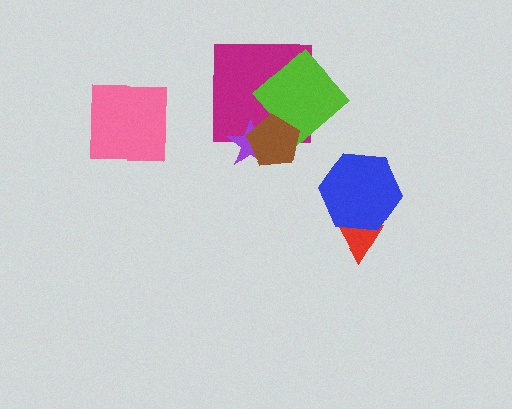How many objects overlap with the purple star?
2 objects overlap with the purple star.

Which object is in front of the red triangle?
The blue hexagon is in front of the red triangle.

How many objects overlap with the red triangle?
1 object overlaps with the red triangle.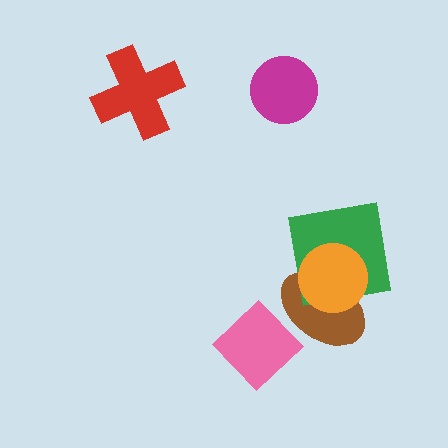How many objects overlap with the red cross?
0 objects overlap with the red cross.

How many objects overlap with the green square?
2 objects overlap with the green square.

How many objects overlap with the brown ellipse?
2 objects overlap with the brown ellipse.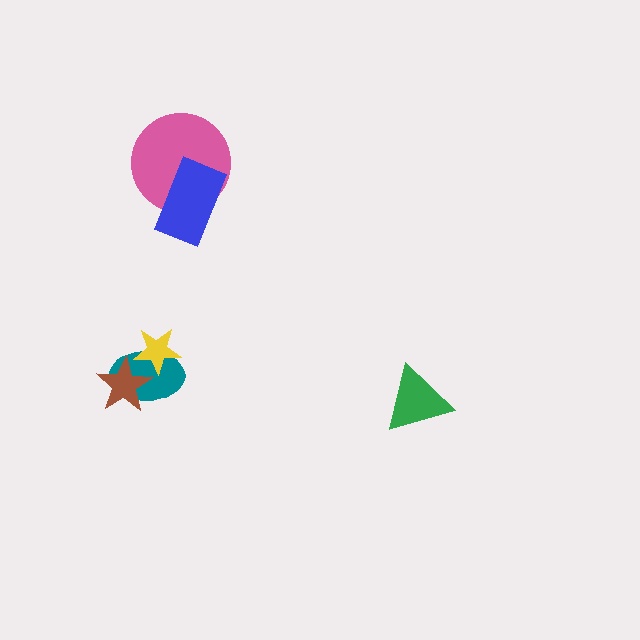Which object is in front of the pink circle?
The blue rectangle is in front of the pink circle.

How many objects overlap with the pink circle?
1 object overlaps with the pink circle.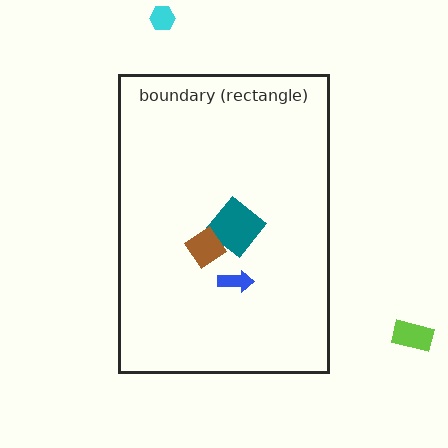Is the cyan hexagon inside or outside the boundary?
Outside.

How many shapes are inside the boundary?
3 inside, 2 outside.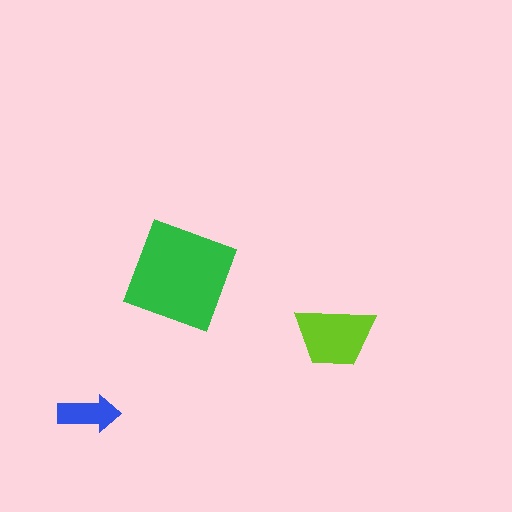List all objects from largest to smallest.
The green square, the lime trapezoid, the blue arrow.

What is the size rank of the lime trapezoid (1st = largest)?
2nd.